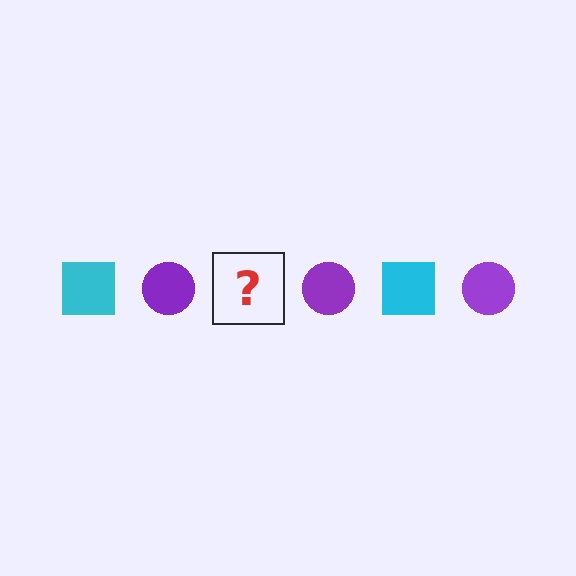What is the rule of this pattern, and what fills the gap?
The rule is that the pattern alternates between cyan square and purple circle. The gap should be filled with a cyan square.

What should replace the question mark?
The question mark should be replaced with a cyan square.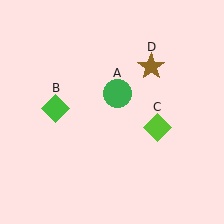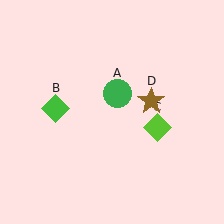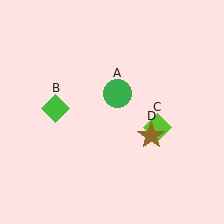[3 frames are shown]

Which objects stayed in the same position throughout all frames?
Green circle (object A) and green diamond (object B) and lime diamond (object C) remained stationary.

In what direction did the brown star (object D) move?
The brown star (object D) moved down.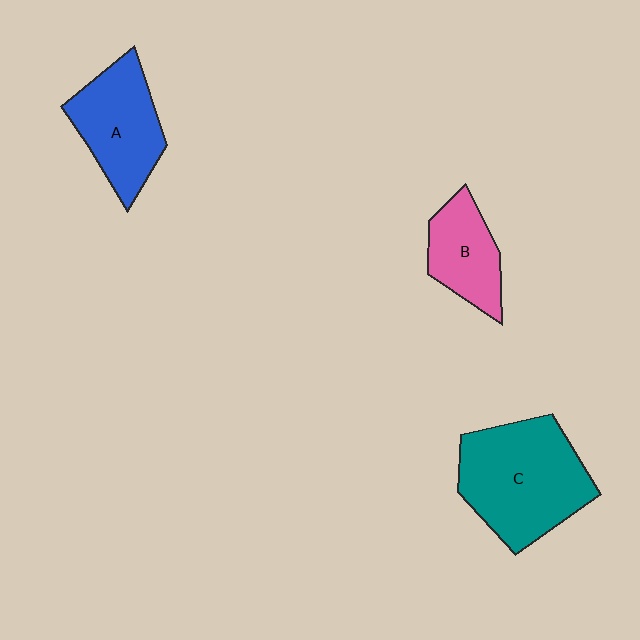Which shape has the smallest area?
Shape B (pink).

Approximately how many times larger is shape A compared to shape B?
Approximately 1.4 times.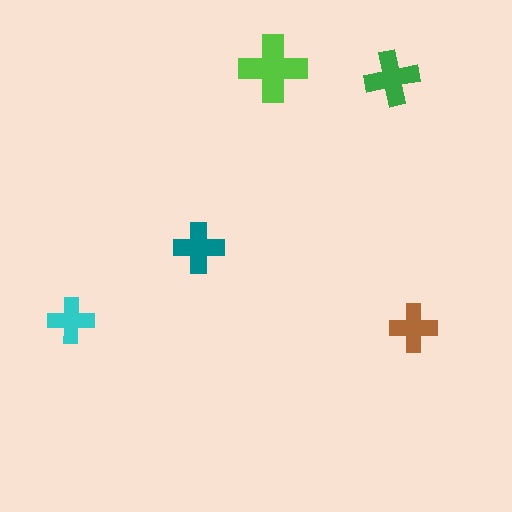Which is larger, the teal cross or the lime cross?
The lime one.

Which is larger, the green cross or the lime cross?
The lime one.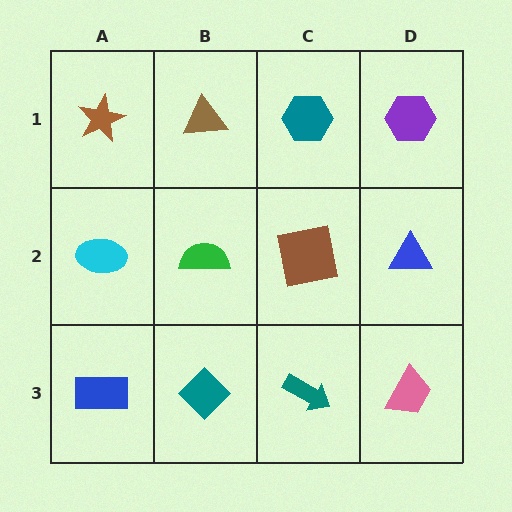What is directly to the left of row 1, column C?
A brown triangle.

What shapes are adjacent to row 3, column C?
A brown square (row 2, column C), a teal diamond (row 3, column B), a pink trapezoid (row 3, column D).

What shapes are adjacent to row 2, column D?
A purple hexagon (row 1, column D), a pink trapezoid (row 3, column D), a brown square (row 2, column C).